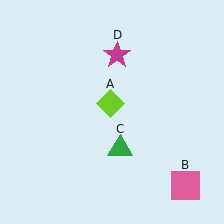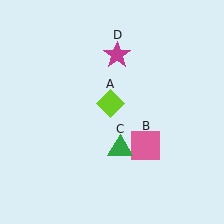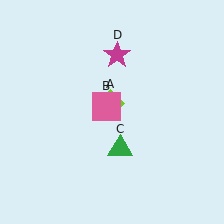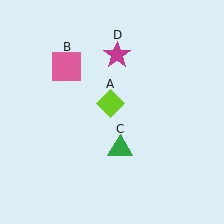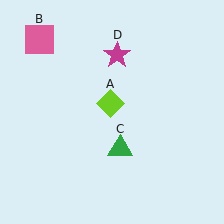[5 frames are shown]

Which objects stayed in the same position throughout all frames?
Lime diamond (object A) and green triangle (object C) and magenta star (object D) remained stationary.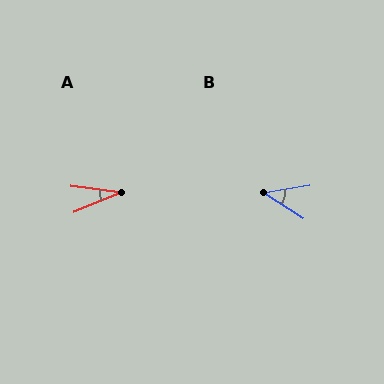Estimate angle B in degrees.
Approximately 42 degrees.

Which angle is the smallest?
A, at approximately 30 degrees.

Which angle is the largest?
B, at approximately 42 degrees.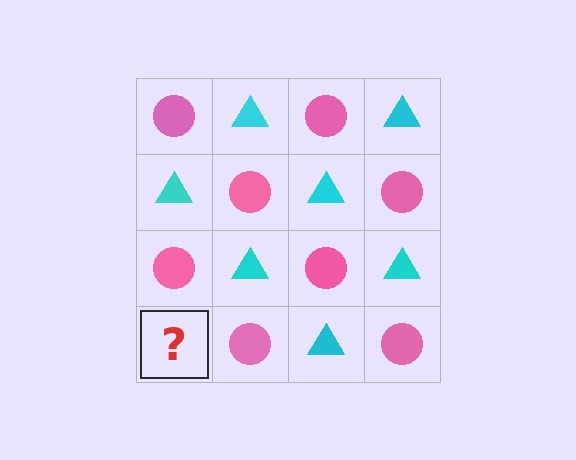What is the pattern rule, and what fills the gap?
The rule is that it alternates pink circle and cyan triangle in a checkerboard pattern. The gap should be filled with a cyan triangle.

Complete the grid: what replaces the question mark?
The question mark should be replaced with a cyan triangle.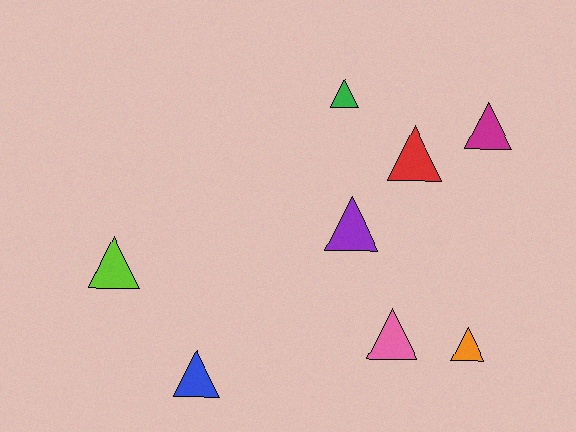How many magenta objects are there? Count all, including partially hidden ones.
There is 1 magenta object.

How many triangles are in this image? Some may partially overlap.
There are 8 triangles.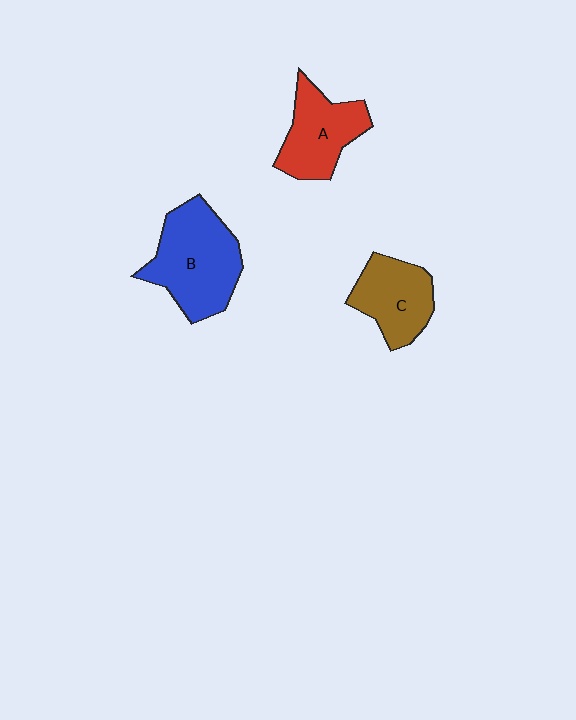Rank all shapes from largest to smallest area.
From largest to smallest: B (blue), A (red), C (brown).